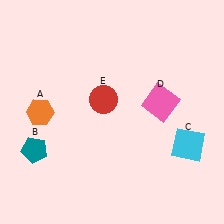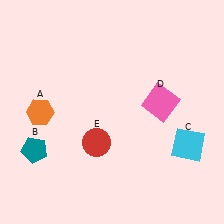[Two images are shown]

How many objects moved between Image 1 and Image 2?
1 object moved between the two images.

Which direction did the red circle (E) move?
The red circle (E) moved down.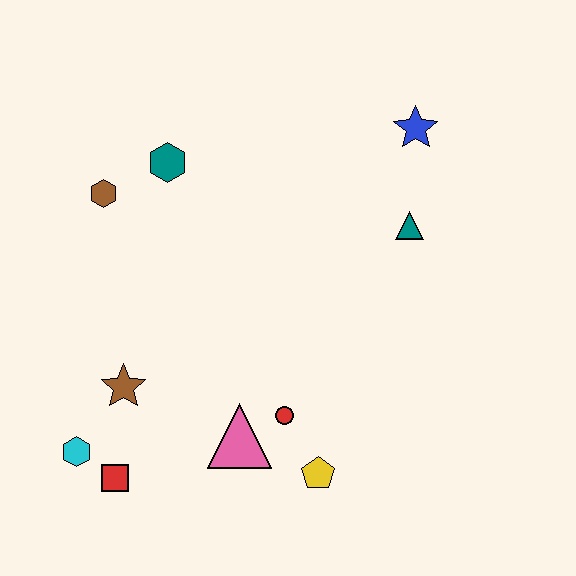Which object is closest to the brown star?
The cyan hexagon is closest to the brown star.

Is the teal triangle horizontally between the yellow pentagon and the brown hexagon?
No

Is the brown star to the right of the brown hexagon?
Yes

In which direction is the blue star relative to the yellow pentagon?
The blue star is above the yellow pentagon.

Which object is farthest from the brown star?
The blue star is farthest from the brown star.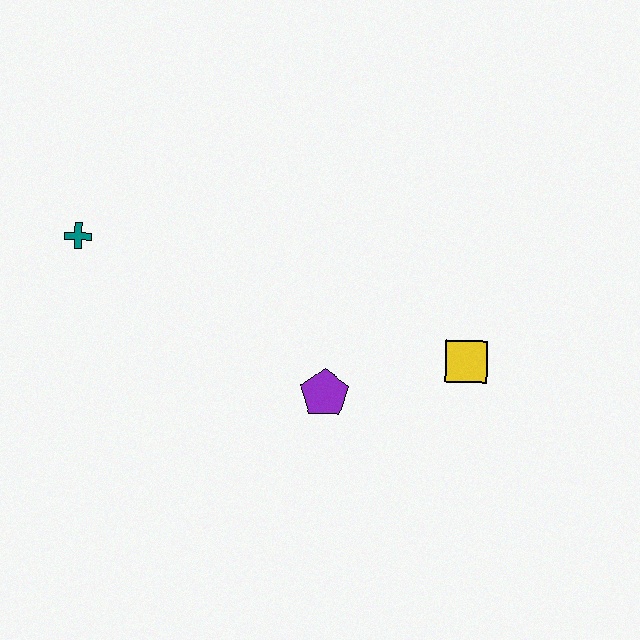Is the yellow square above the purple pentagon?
Yes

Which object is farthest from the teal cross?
The yellow square is farthest from the teal cross.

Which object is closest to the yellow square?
The purple pentagon is closest to the yellow square.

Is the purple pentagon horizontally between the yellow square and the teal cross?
Yes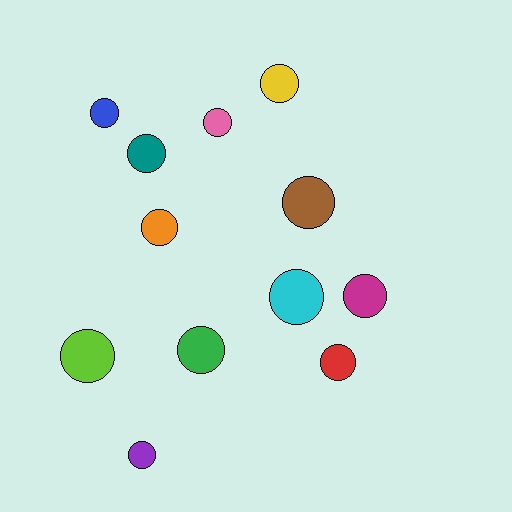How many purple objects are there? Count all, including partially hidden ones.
There is 1 purple object.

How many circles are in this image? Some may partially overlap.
There are 12 circles.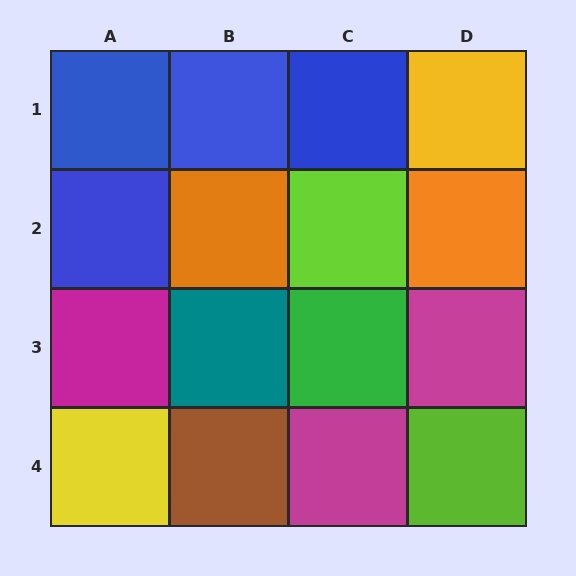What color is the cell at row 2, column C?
Lime.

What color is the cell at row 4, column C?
Magenta.